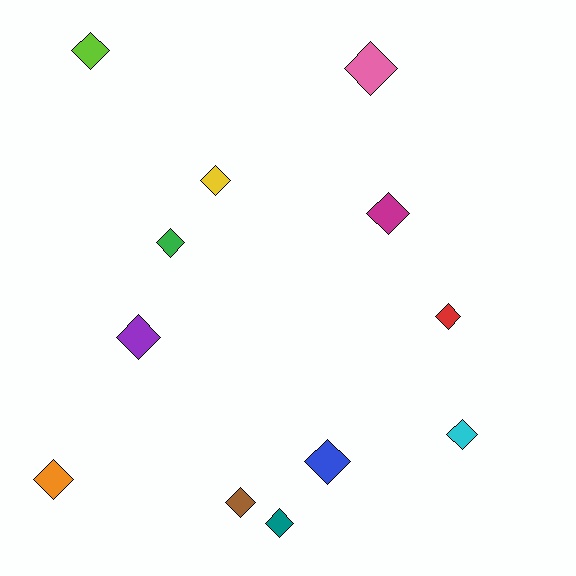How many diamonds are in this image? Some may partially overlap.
There are 12 diamonds.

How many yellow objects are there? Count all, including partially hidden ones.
There is 1 yellow object.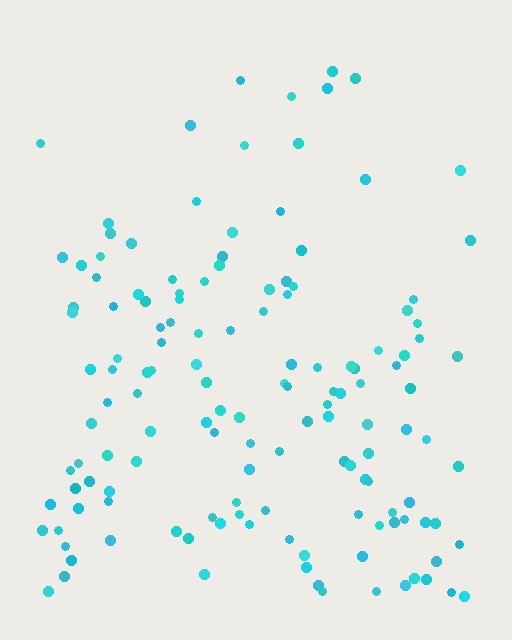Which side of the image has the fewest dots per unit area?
The top.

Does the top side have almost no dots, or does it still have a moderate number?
Still a moderate number, just noticeably fewer than the bottom.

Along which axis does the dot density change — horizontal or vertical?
Vertical.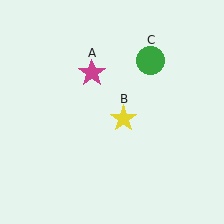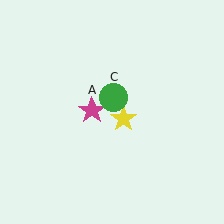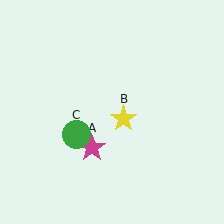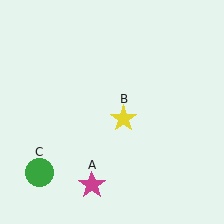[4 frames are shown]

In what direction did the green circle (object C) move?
The green circle (object C) moved down and to the left.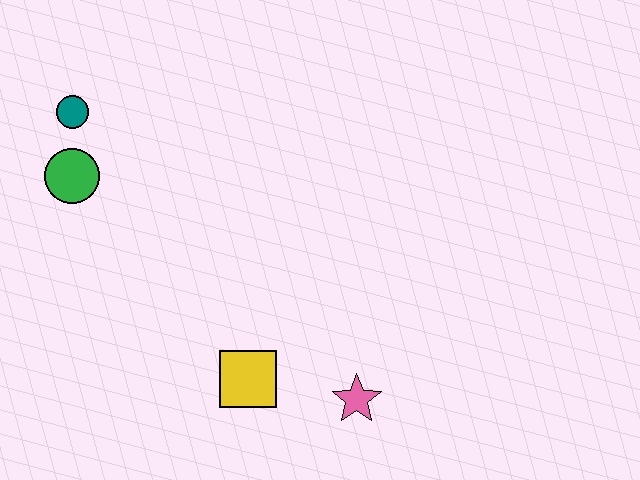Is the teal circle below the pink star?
No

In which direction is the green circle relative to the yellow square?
The green circle is above the yellow square.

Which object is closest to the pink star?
The yellow square is closest to the pink star.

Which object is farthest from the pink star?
The teal circle is farthest from the pink star.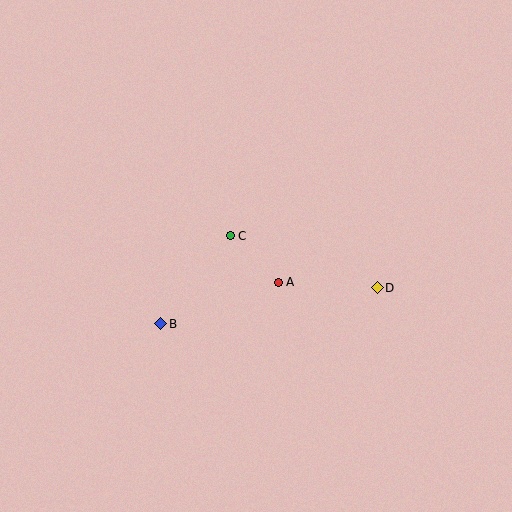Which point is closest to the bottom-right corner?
Point D is closest to the bottom-right corner.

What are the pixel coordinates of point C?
Point C is at (230, 236).